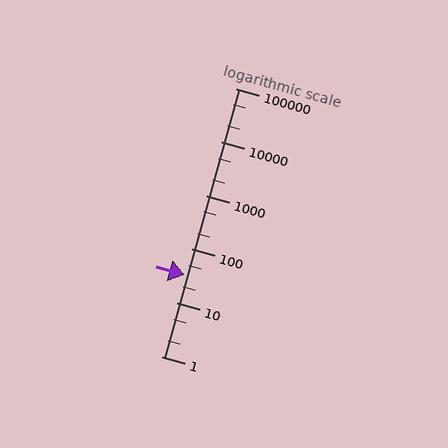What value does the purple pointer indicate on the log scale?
The pointer indicates approximately 33.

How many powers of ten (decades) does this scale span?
The scale spans 5 decades, from 1 to 100000.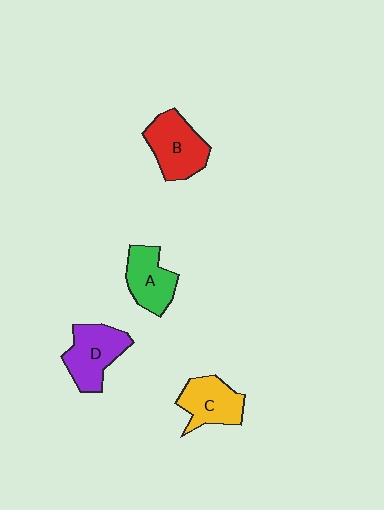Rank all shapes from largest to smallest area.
From largest to smallest: B (red), D (purple), C (yellow), A (green).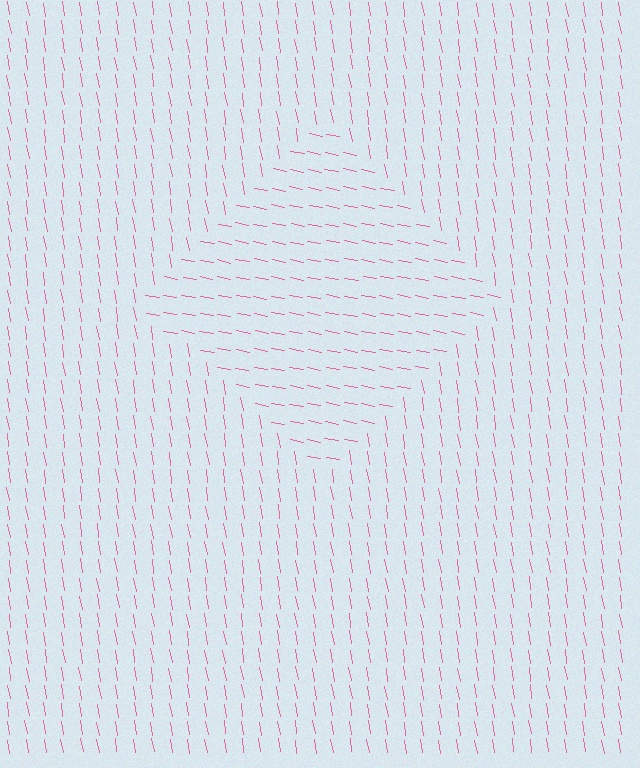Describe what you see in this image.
The image is filled with small pink line segments. A diamond region in the image has lines oriented differently from the surrounding lines, creating a visible texture boundary.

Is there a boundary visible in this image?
Yes, there is a texture boundary formed by a change in line orientation.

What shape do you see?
I see a diamond.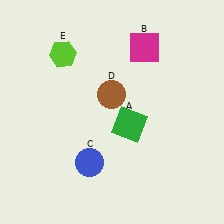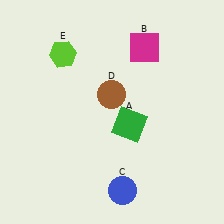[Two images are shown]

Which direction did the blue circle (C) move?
The blue circle (C) moved right.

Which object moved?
The blue circle (C) moved right.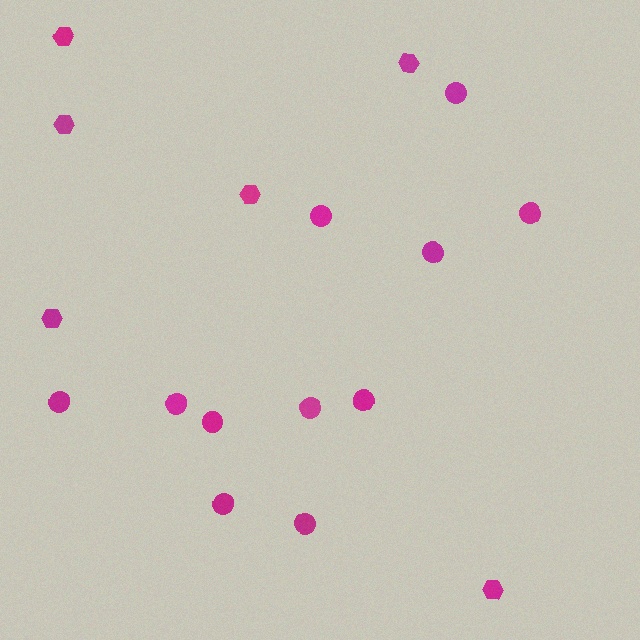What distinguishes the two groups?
There are 2 groups: one group of circles (11) and one group of hexagons (6).